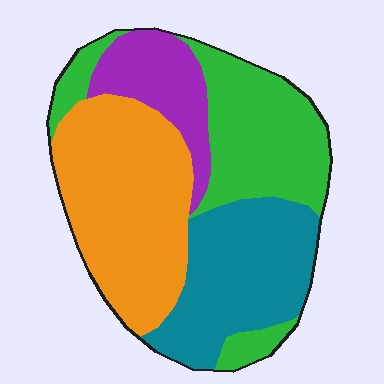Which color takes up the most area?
Orange, at roughly 35%.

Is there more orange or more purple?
Orange.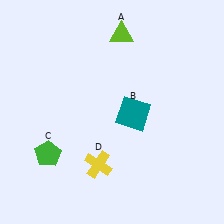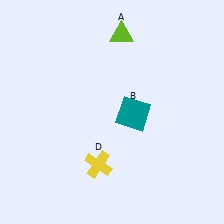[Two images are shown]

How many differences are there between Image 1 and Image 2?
There is 1 difference between the two images.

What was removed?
The green pentagon (C) was removed in Image 2.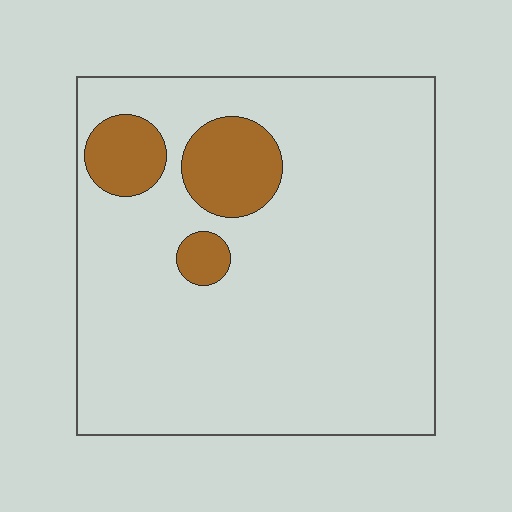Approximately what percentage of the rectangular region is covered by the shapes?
Approximately 10%.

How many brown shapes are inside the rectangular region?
3.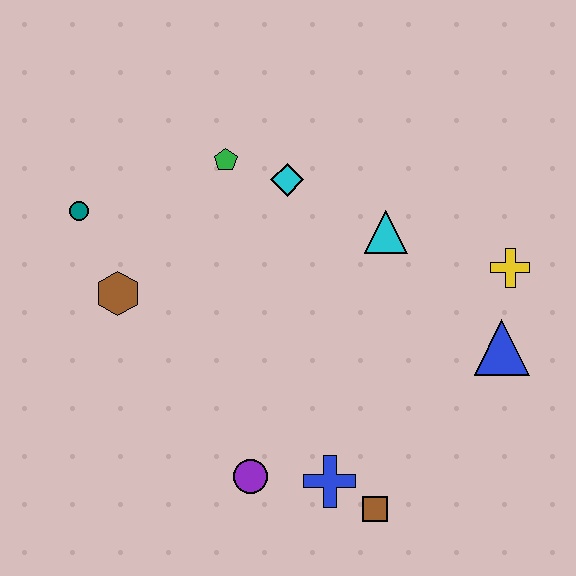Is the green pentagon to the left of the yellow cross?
Yes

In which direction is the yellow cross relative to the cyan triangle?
The yellow cross is to the right of the cyan triangle.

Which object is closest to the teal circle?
The brown hexagon is closest to the teal circle.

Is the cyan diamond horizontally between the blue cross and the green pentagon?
Yes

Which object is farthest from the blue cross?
The teal circle is farthest from the blue cross.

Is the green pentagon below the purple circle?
No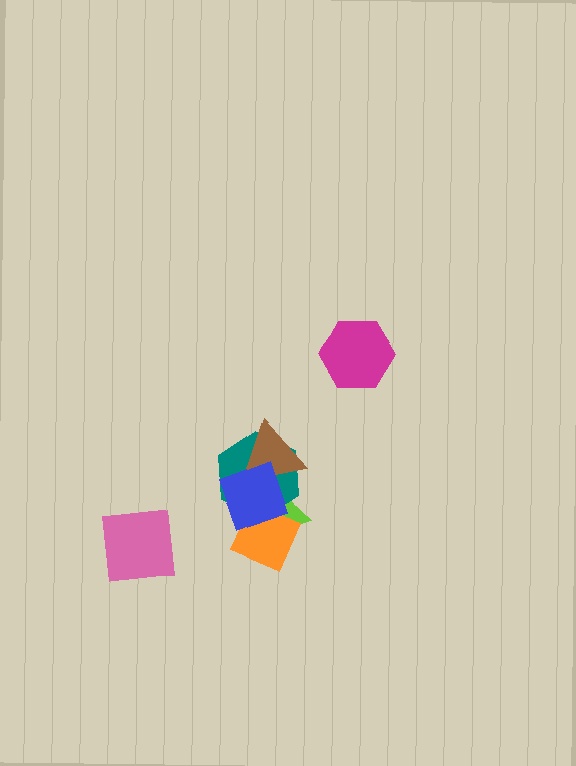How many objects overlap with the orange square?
3 objects overlap with the orange square.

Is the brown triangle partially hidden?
Yes, it is partially covered by another shape.